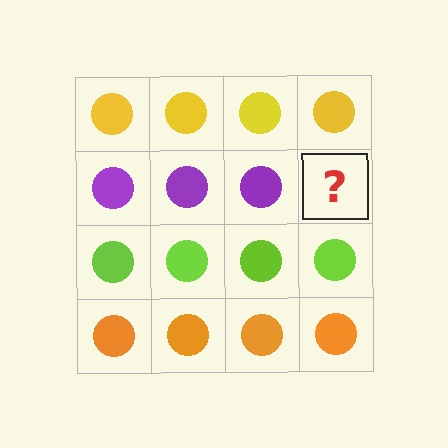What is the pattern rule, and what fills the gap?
The rule is that each row has a consistent color. The gap should be filled with a purple circle.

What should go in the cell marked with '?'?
The missing cell should contain a purple circle.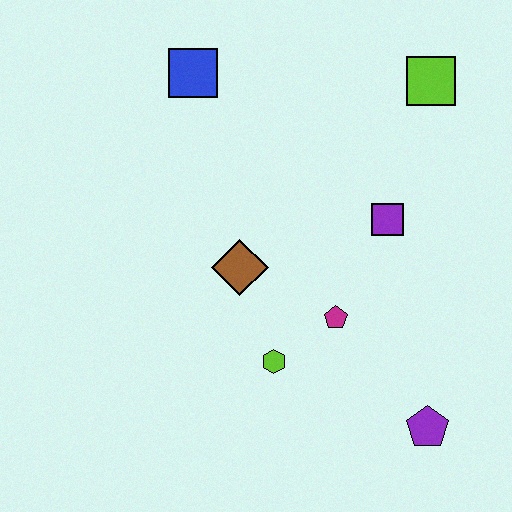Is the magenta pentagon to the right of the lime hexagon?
Yes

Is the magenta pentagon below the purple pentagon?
No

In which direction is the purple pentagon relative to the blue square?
The purple pentagon is below the blue square.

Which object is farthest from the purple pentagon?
The blue square is farthest from the purple pentagon.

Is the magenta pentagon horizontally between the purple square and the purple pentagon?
No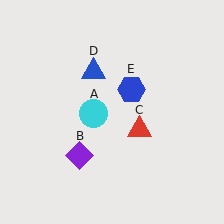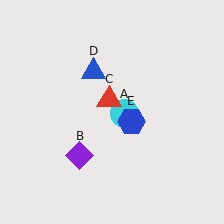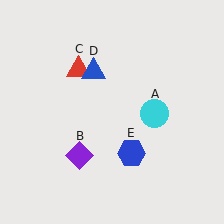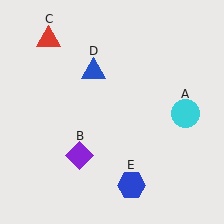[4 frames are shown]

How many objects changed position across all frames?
3 objects changed position: cyan circle (object A), red triangle (object C), blue hexagon (object E).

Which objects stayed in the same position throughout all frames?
Purple diamond (object B) and blue triangle (object D) remained stationary.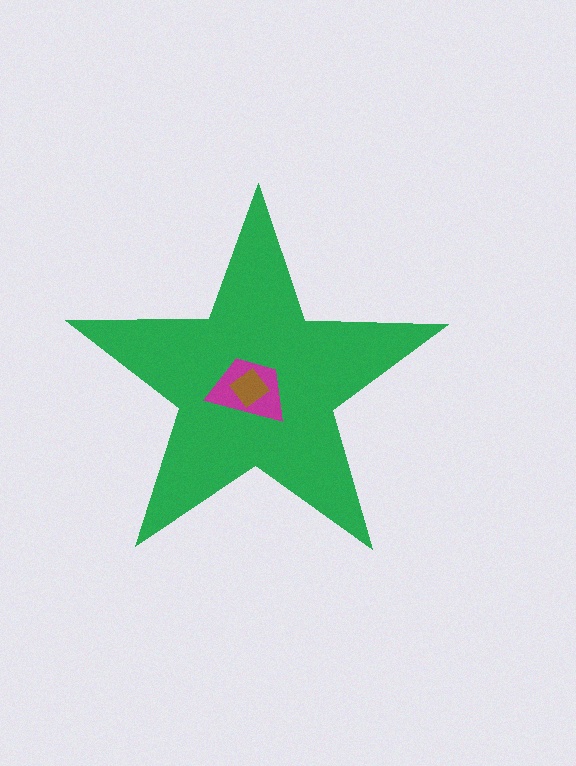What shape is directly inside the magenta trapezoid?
The brown diamond.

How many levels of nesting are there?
3.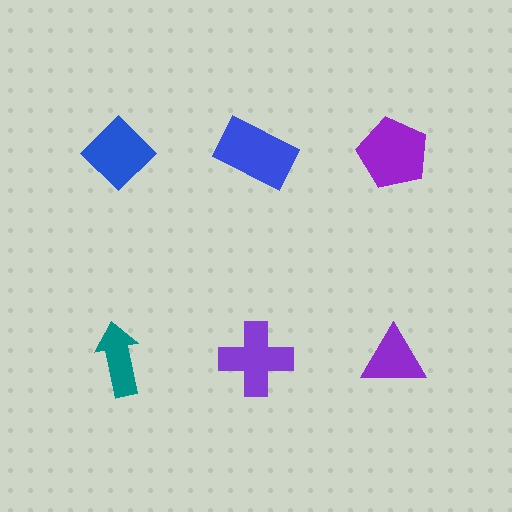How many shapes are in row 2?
3 shapes.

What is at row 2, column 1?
A teal arrow.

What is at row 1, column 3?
A purple pentagon.